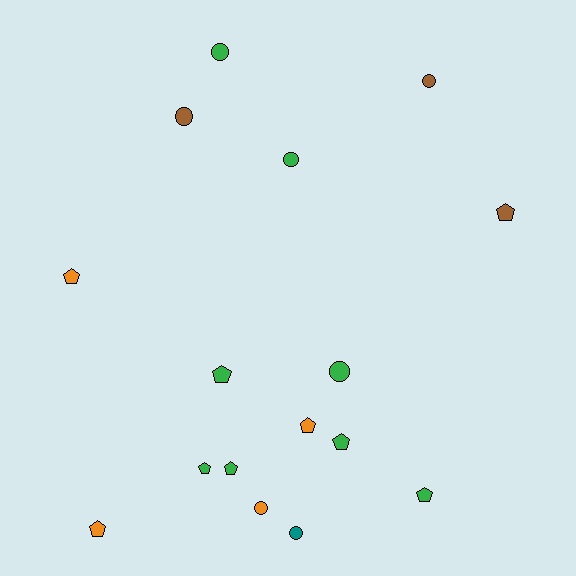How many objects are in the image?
There are 16 objects.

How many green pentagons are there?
There are 5 green pentagons.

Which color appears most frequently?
Green, with 8 objects.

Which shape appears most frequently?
Pentagon, with 9 objects.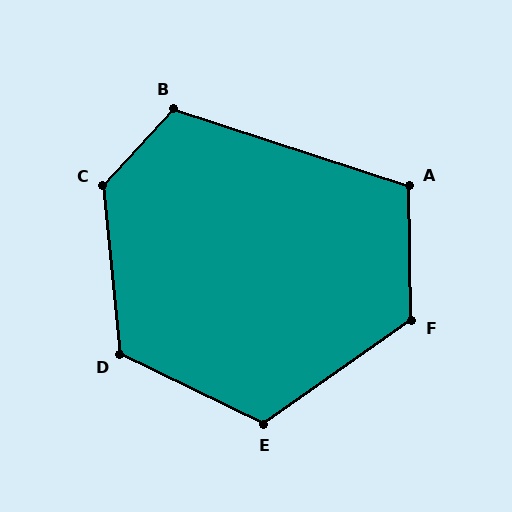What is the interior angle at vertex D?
Approximately 121 degrees (obtuse).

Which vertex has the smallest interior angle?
A, at approximately 109 degrees.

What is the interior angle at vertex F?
Approximately 124 degrees (obtuse).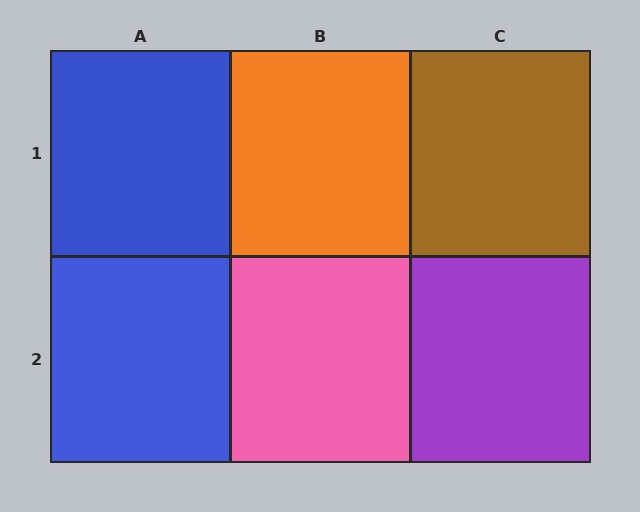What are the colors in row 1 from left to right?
Blue, orange, brown.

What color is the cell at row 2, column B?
Pink.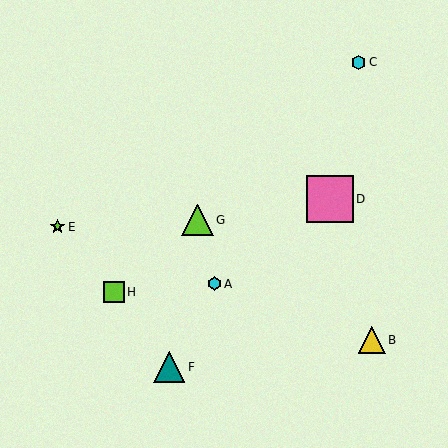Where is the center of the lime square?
The center of the lime square is at (114, 292).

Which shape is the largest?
The pink square (labeled D) is the largest.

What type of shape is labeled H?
Shape H is a lime square.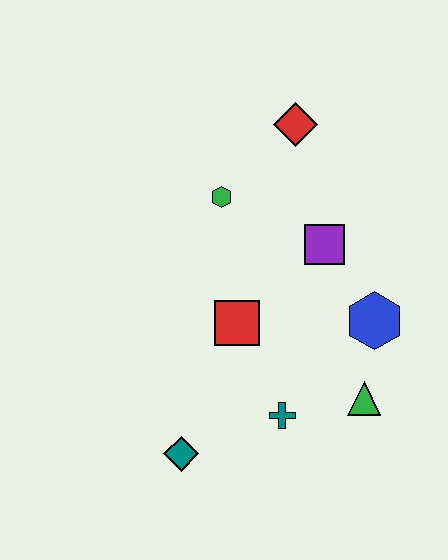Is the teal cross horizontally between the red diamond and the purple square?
No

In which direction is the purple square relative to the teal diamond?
The purple square is above the teal diamond.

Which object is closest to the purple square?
The blue hexagon is closest to the purple square.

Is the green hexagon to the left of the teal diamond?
No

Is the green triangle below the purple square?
Yes